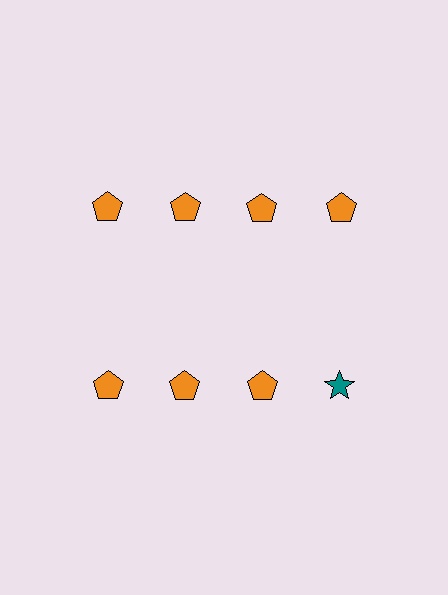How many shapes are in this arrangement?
There are 8 shapes arranged in a grid pattern.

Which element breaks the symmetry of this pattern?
The teal star in the second row, second from right column breaks the symmetry. All other shapes are orange pentagons.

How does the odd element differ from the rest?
It differs in both color (teal instead of orange) and shape (star instead of pentagon).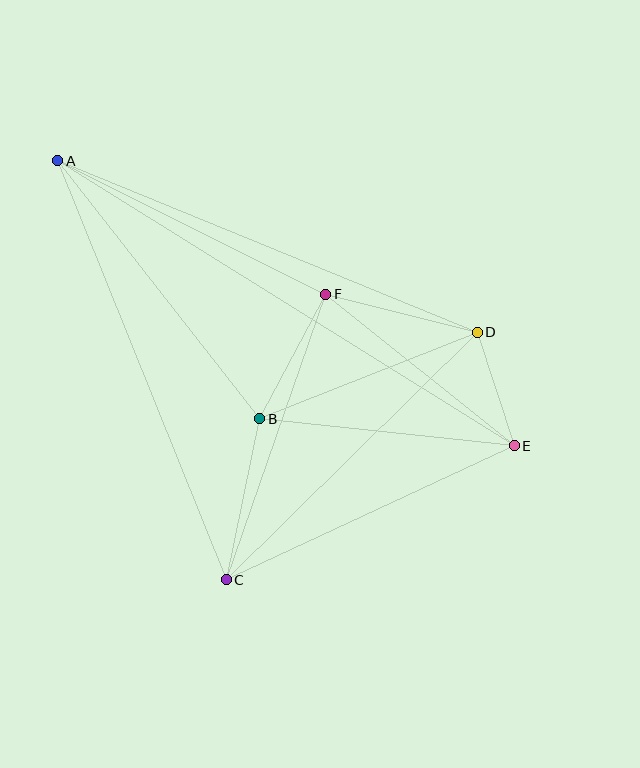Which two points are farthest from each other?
Points A and E are farthest from each other.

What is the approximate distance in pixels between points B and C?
The distance between B and C is approximately 164 pixels.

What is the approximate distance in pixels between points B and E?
The distance between B and E is approximately 256 pixels.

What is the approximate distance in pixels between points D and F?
The distance between D and F is approximately 156 pixels.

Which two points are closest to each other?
Points D and E are closest to each other.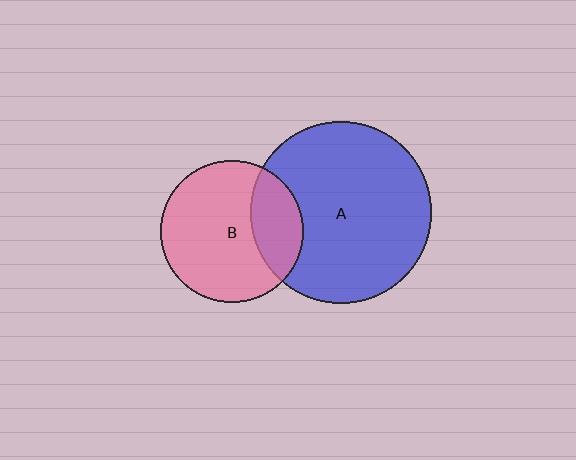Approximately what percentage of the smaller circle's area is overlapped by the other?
Approximately 25%.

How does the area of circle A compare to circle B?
Approximately 1.6 times.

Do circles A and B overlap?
Yes.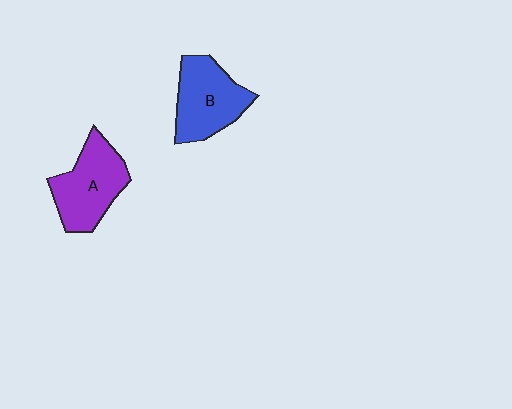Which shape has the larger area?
Shape A (purple).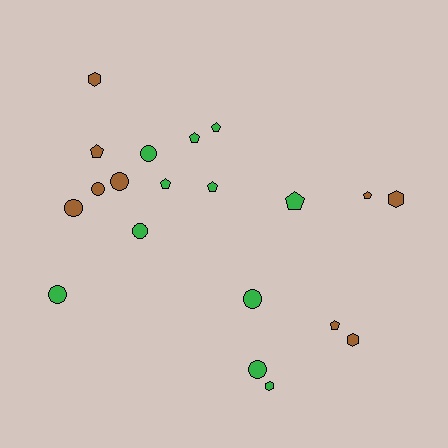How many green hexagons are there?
There is 1 green hexagon.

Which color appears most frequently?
Green, with 11 objects.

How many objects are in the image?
There are 20 objects.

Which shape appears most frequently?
Circle, with 8 objects.